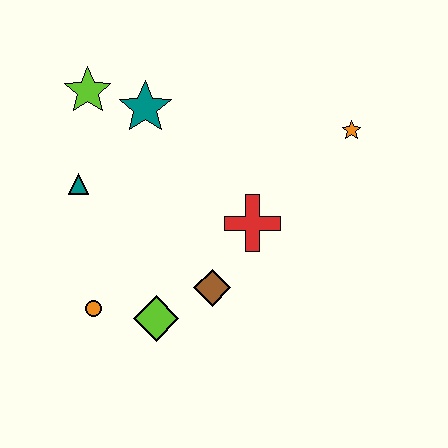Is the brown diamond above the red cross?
No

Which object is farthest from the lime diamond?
The orange star is farthest from the lime diamond.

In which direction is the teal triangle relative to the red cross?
The teal triangle is to the left of the red cross.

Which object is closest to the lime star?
The teal star is closest to the lime star.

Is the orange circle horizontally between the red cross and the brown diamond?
No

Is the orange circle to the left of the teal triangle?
No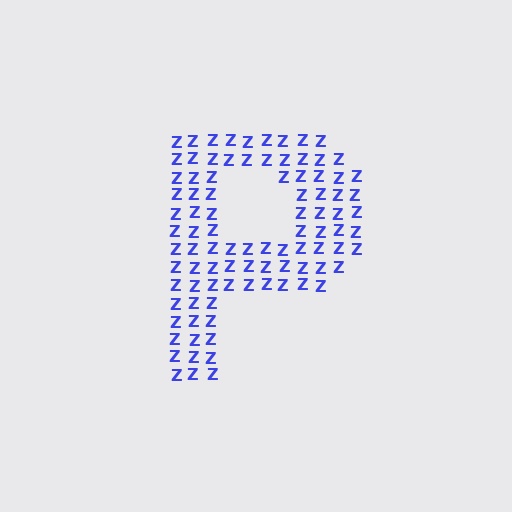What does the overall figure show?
The overall figure shows the letter P.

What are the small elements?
The small elements are letter Z's.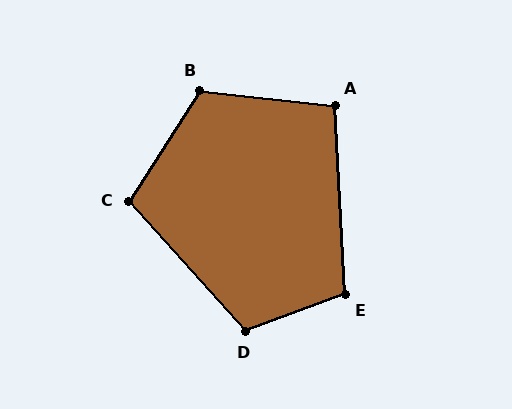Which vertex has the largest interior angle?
B, at approximately 116 degrees.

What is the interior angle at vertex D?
Approximately 112 degrees (obtuse).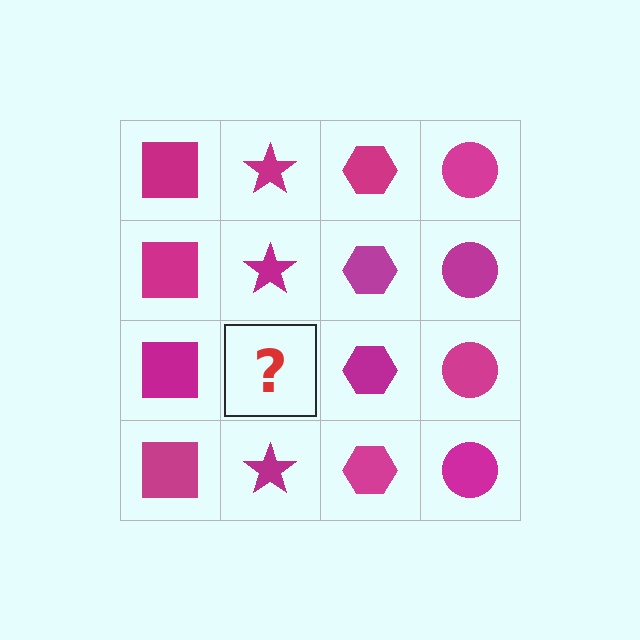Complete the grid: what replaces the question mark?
The question mark should be replaced with a magenta star.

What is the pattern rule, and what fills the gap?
The rule is that each column has a consistent shape. The gap should be filled with a magenta star.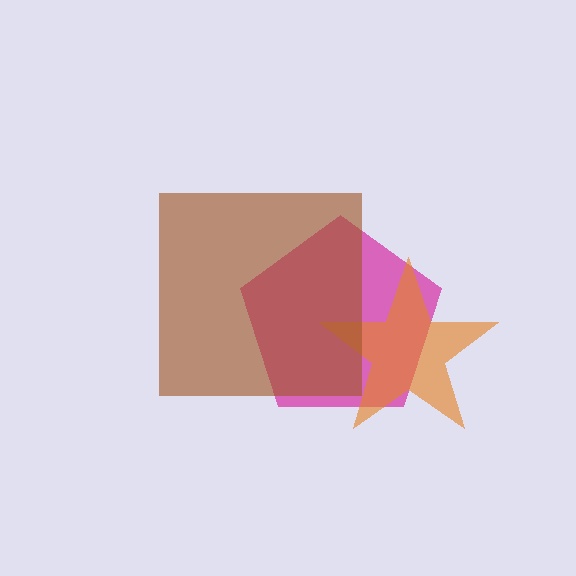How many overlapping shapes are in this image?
There are 3 overlapping shapes in the image.